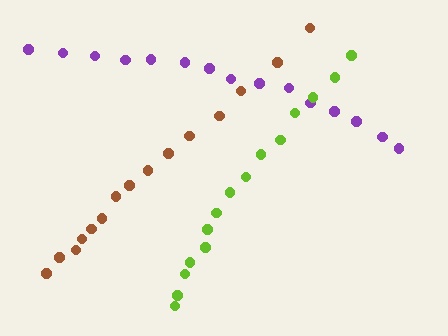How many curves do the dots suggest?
There are 3 distinct paths.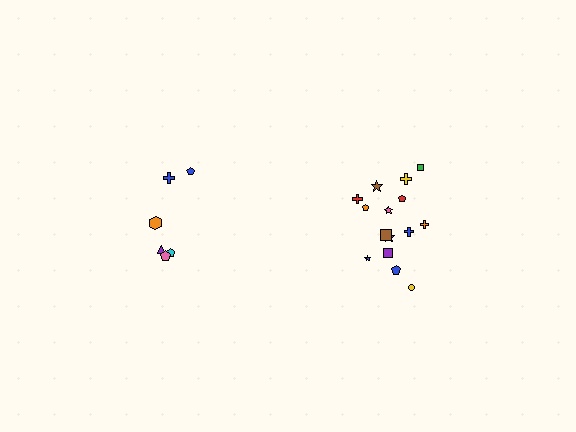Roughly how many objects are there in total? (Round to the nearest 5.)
Roughly 20 objects in total.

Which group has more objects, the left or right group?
The right group.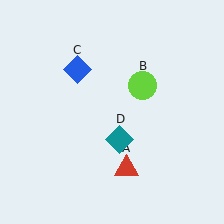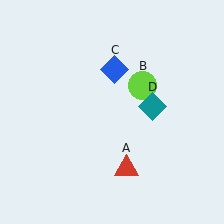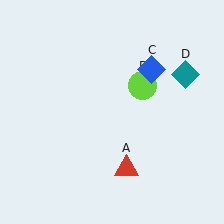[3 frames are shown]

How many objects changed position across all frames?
2 objects changed position: blue diamond (object C), teal diamond (object D).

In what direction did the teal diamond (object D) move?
The teal diamond (object D) moved up and to the right.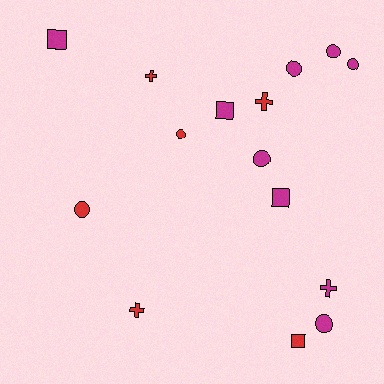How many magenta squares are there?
There are 3 magenta squares.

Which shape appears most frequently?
Circle, with 7 objects.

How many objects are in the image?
There are 15 objects.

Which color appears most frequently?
Magenta, with 9 objects.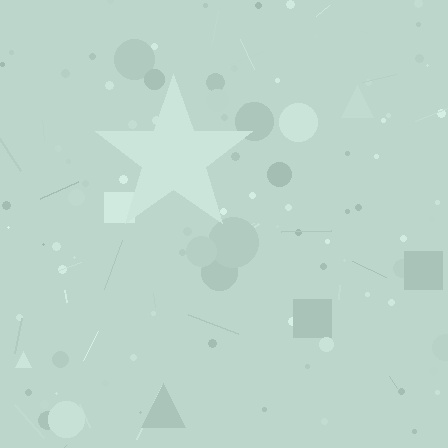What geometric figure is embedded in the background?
A star is embedded in the background.